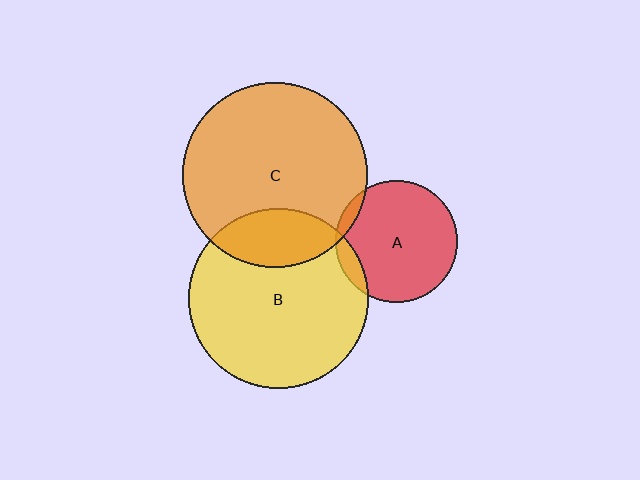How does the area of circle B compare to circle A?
Approximately 2.2 times.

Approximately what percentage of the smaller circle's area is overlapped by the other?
Approximately 20%.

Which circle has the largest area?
Circle C (orange).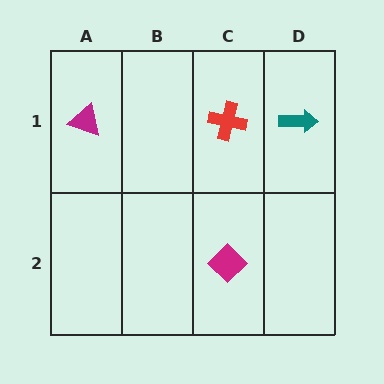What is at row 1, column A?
A magenta triangle.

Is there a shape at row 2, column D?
No, that cell is empty.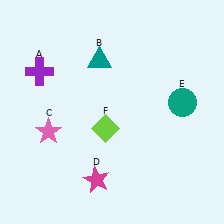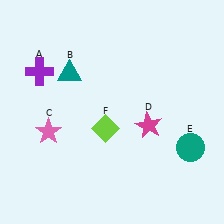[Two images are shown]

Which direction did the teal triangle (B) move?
The teal triangle (B) moved left.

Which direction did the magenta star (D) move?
The magenta star (D) moved up.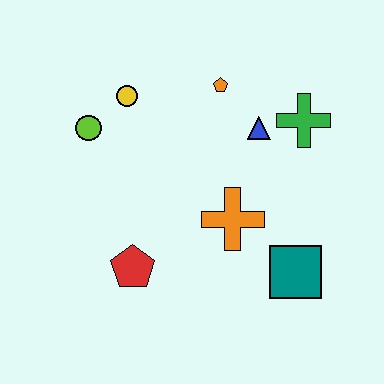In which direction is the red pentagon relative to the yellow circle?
The red pentagon is below the yellow circle.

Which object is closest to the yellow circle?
The lime circle is closest to the yellow circle.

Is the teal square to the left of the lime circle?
No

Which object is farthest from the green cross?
The red pentagon is farthest from the green cross.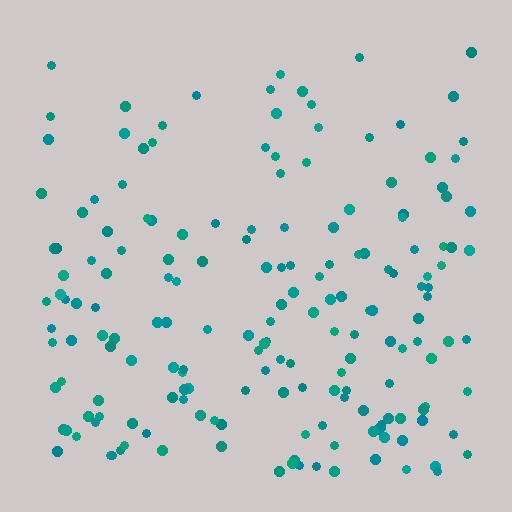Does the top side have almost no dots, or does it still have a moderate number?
Still a moderate number, just noticeably fewer than the bottom.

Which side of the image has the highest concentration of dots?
The bottom.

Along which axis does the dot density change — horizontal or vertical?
Vertical.